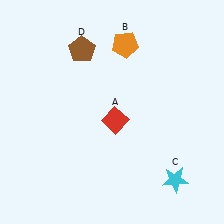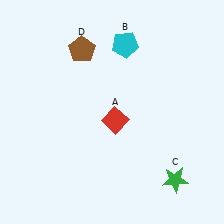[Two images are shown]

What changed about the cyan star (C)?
In Image 1, C is cyan. In Image 2, it changed to green.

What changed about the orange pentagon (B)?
In Image 1, B is orange. In Image 2, it changed to cyan.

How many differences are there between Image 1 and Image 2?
There are 2 differences between the two images.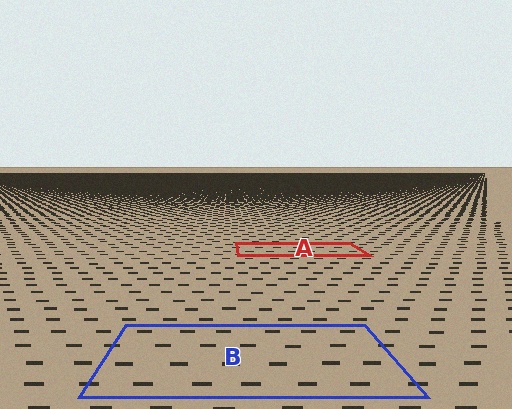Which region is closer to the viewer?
Region B is closer. The texture elements there are larger and more spread out.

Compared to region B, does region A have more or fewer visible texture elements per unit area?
Region A has more texture elements per unit area — they are packed more densely because it is farther away.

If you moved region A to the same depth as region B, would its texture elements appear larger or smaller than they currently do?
They would appear larger. At a closer depth, the same texture elements are projected at a bigger on-screen size.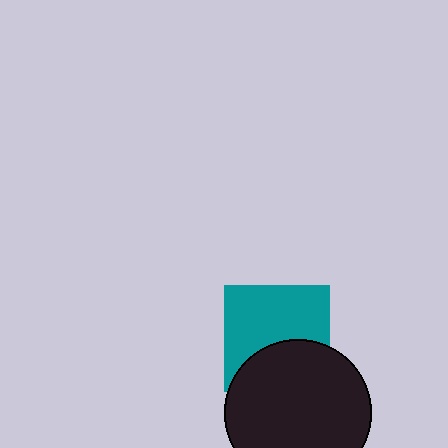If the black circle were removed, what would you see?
You would see the complete teal square.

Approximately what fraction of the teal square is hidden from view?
Roughly 38% of the teal square is hidden behind the black circle.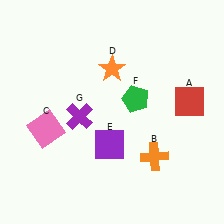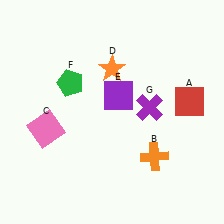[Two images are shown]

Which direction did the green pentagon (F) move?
The green pentagon (F) moved left.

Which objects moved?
The objects that moved are: the purple square (E), the green pentagon (F), the purple cross (G).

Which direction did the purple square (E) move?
The purple square (E) moved up.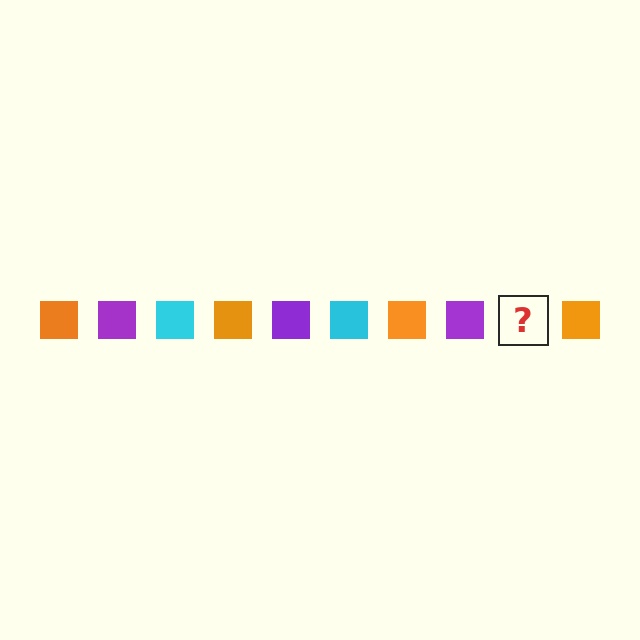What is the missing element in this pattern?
The missing element is a cyan square.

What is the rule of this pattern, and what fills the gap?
The rule is that the pattern cycles through orange, purple, cyan squares. The gap should be filled with a cyan square.